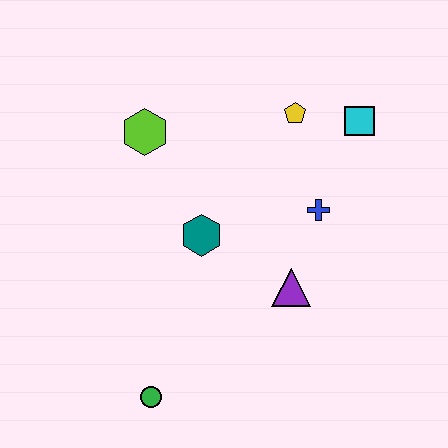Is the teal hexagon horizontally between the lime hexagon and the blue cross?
Yes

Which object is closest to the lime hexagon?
The teal hexagon is closest to the lime hexagon.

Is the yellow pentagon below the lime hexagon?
No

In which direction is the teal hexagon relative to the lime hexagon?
The teal hexagon is below the lime hexagon.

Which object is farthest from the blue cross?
The green circle is farthest from the blue cross.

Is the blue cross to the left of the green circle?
No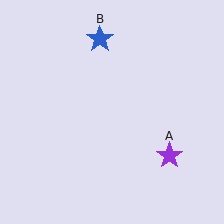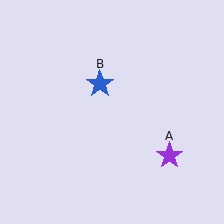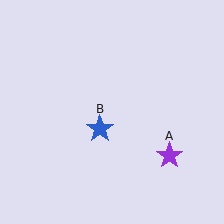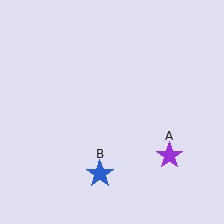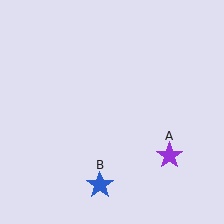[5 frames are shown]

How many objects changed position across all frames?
1 object changed position: blue star (object B).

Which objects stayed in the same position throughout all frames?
Purple star (object A) remained stationary.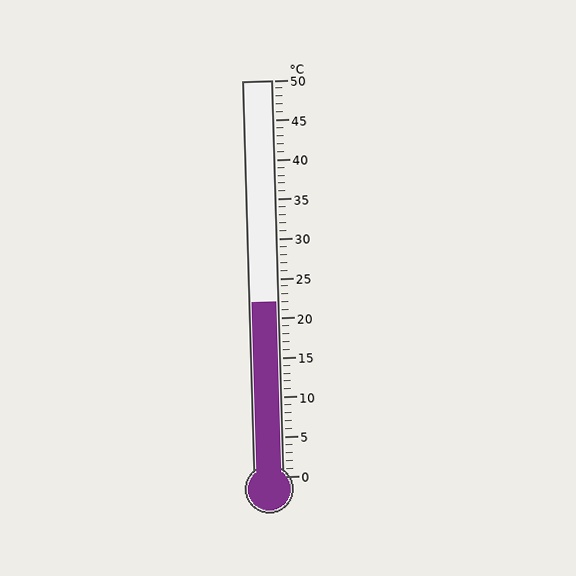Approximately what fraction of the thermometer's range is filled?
The thermometer is filled to approximately 45% of its range.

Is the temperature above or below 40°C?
The temperature is below 40°C.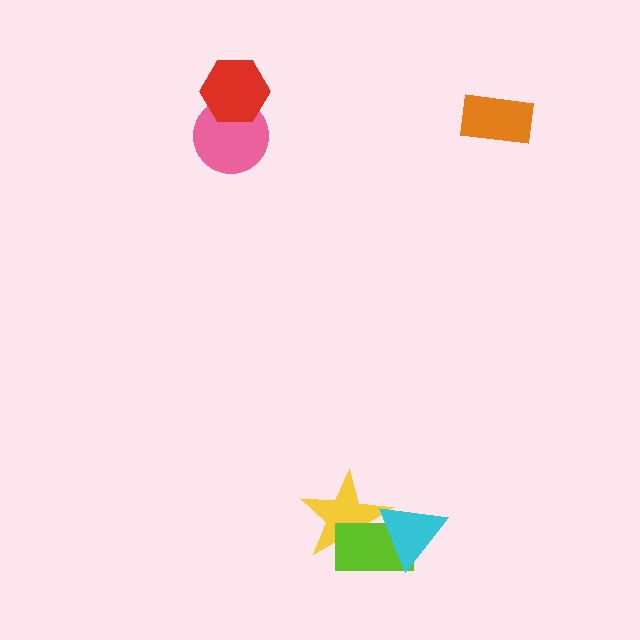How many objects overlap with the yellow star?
2 objects overlap with the yellow star.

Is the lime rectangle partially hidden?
Yes, it is partially covered by another shape.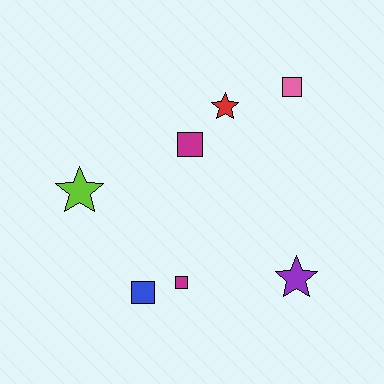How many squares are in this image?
There are 4 squares.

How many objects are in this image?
There are 7 objects.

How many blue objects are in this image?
There is 1 blue object.